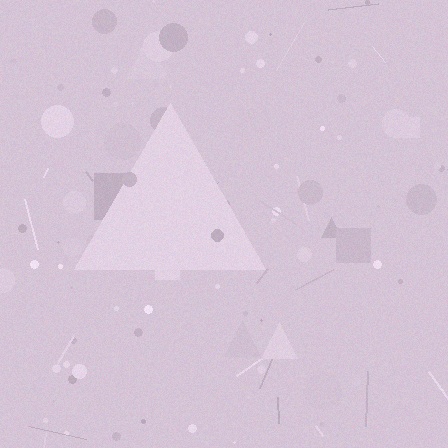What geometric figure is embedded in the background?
A triangle is embedded in the background.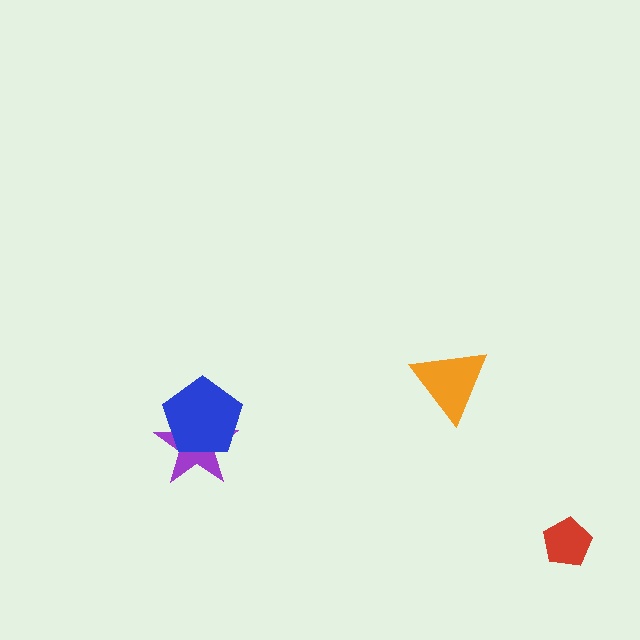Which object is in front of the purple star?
The blue pentagon is in front of the purple star.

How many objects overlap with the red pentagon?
0 objects overlap with the red pentagon.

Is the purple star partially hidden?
Yes, it is partially covered by another shape.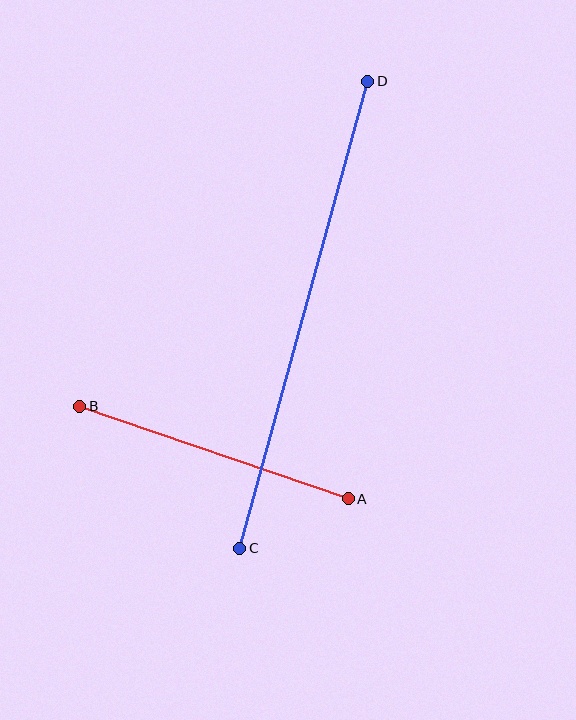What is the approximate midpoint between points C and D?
The midpoint is at approximately (304, 315) pixels.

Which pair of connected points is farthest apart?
Points C and D are farthest apart.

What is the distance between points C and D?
The distance is approximately 484 pixels.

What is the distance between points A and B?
The distance is approximately 284 pixels.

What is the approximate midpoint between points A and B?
The midpoint is at approximately (214, 453) pixels.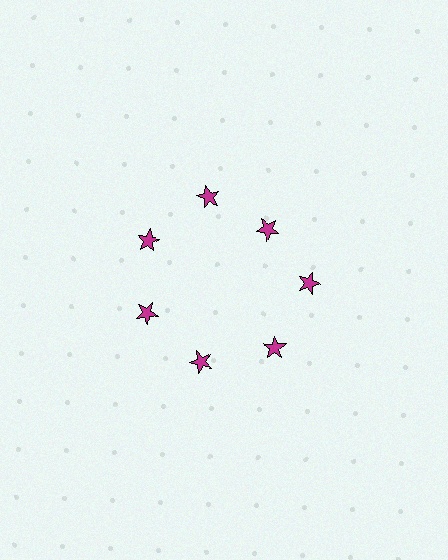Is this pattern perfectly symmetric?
No. The 7 magenta stars are arranged in a ring, but one element near the 1 o'clock position is pulled inward toward the center, breaking the 7-fold rotational symmetry.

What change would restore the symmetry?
The symmetry would be restored by moving it outward, back onto the ring so that all 7 stars sit at equal angles and equal distance from the center.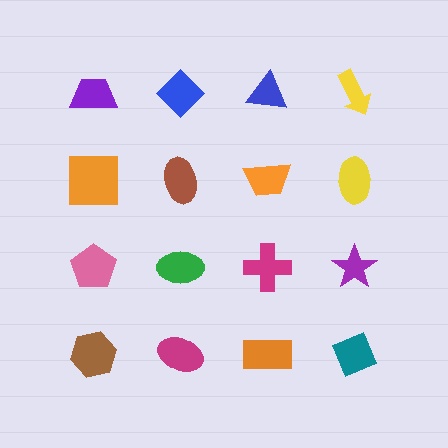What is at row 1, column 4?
A yellow arrow.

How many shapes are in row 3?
4 shapes.